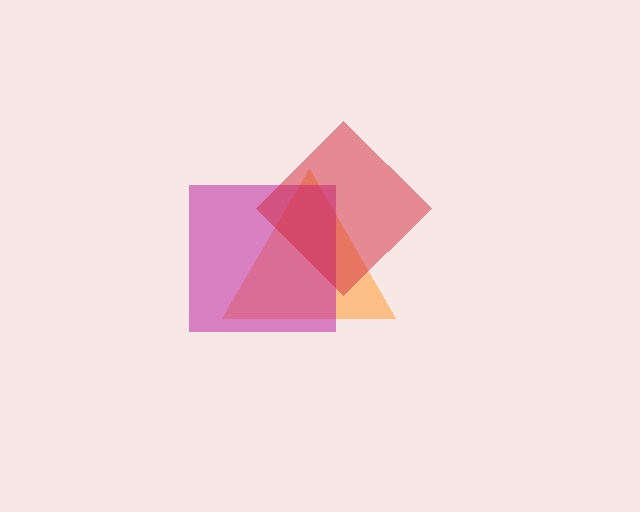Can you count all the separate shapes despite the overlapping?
Yes, there are 3 separate shapes.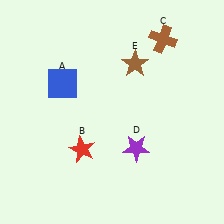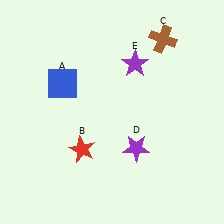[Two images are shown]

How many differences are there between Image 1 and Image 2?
There is 1 difference between the two images.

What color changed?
The star (E) changed from brown in Image 1 to purple in Image 2.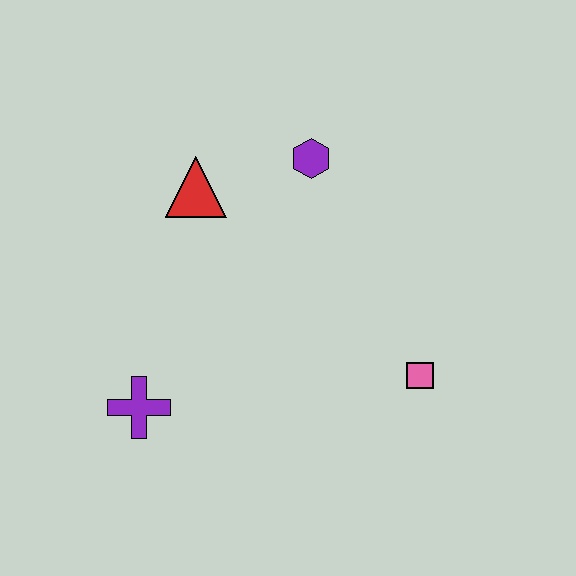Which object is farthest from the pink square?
The red triangle is farthest from the pink square.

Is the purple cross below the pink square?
Yes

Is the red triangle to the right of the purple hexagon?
No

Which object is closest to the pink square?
The purple hexagon is closest to the pink square.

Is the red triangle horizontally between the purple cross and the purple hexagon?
Yes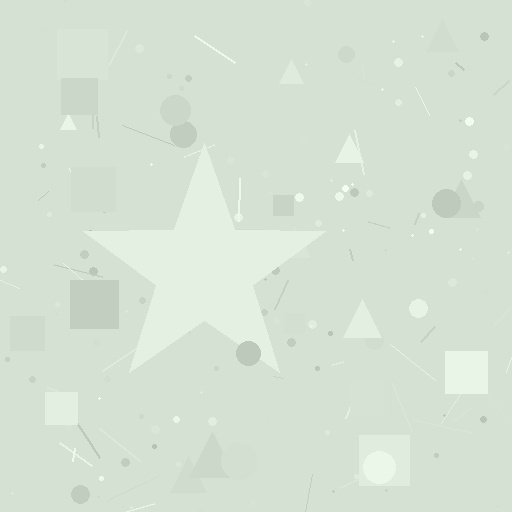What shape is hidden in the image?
A star is hidden in the image.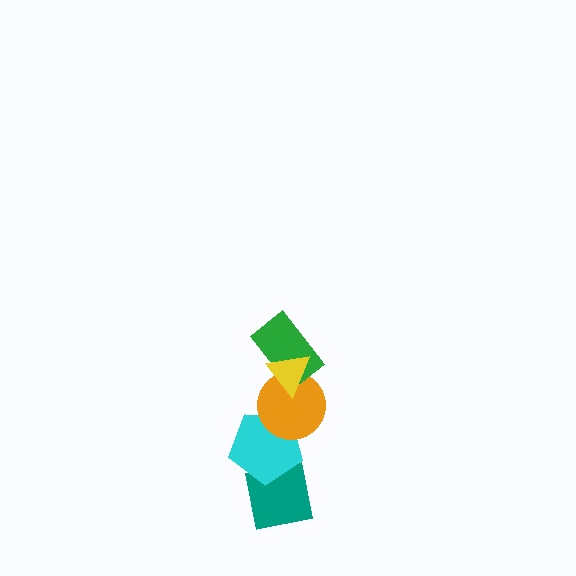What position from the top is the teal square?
The teal square is 5th from the top.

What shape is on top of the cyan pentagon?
The orange circle is on top of the cyan pentagon.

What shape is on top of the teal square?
The cyan pentagon is on top of the teal square.